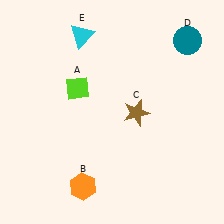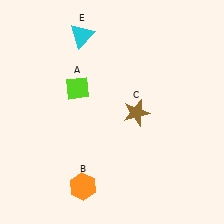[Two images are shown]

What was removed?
The teal circle (D) was removed in Image 2.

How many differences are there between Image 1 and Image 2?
There is 1 difference between the two images.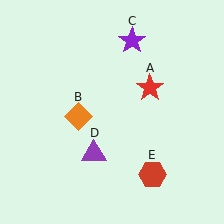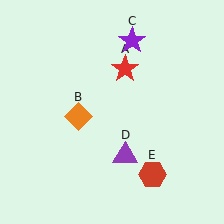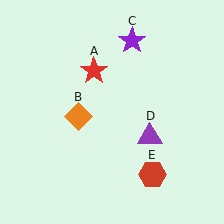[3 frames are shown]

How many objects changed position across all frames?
2 objects changed position: red star (object A), purple triangle (object D).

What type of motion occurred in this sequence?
The red star (object A), purple triangle (object D) rotated counterclockwise around the center of the scene.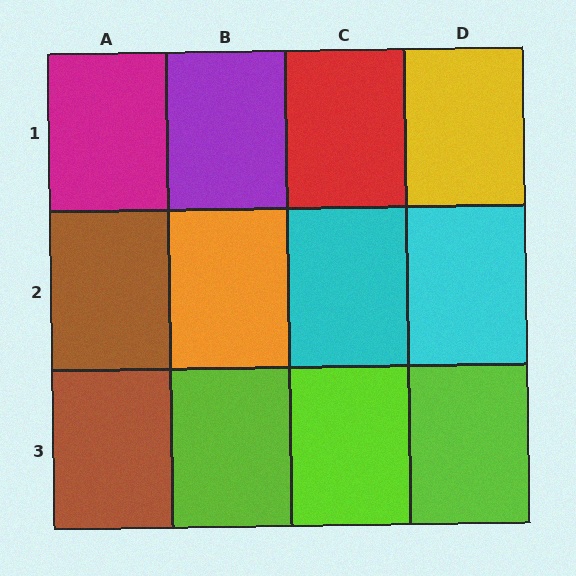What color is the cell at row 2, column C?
Cyan.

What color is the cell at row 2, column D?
Cyan.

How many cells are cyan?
2 cells are cyan.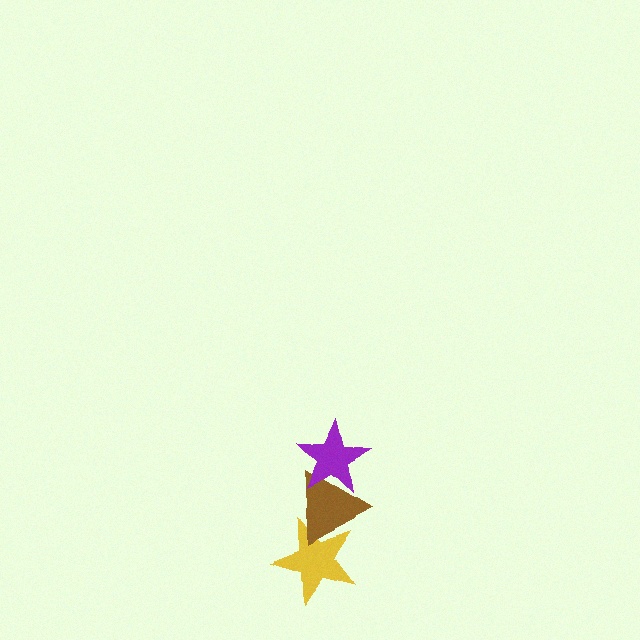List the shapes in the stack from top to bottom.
From top to bottom: the purple star, the brown triangle, the yellow star.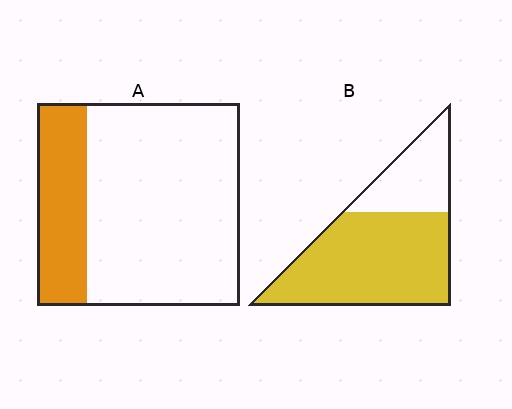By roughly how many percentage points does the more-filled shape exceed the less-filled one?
By roughly 45 percentage points (B over A).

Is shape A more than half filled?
No.